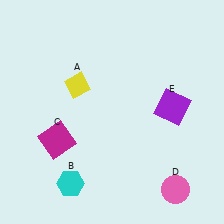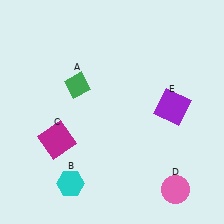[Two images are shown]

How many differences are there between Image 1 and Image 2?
There is 1 difference between the two images.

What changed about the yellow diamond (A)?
In Image 1, A is yellow. In Image 2, it changed to green.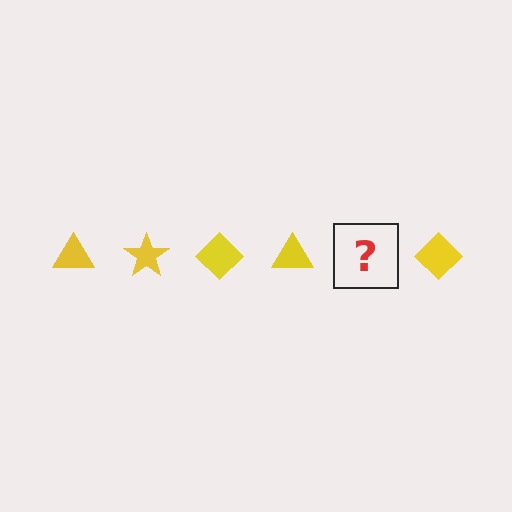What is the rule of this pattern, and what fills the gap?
The rule is that the pattern cycles through triangle, star, diamond shapes in yellow. The gap should be filled with a yellow star.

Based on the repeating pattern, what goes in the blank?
The blank should be a yellow star.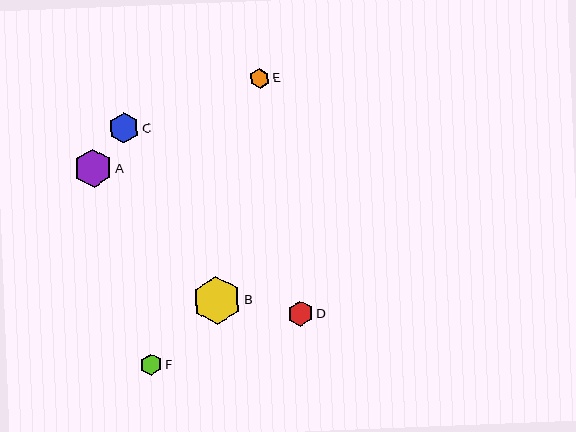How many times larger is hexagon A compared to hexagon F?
Hexagon A is approximately 1.8 times the size of hexagon F.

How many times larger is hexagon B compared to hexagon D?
Hexagon B is approximately 1.9 times the size of hexagon D.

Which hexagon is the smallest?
Hexagon E is the smallest with a size of approximately 20 pixels.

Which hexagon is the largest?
Hexagon B is the largest with a size of approximately 48 pixels.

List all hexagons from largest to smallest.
From largest to smallest: B, A, C, D, F, E.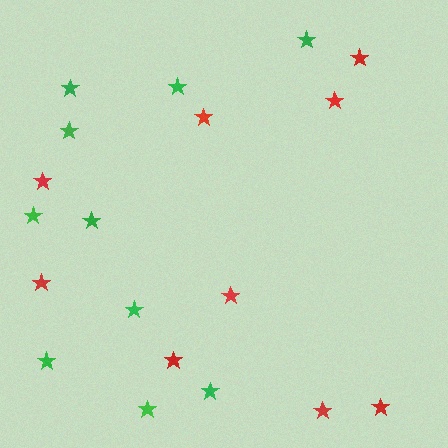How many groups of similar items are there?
There are 2 groups: one group of red stars (9) and one group of green stars (10).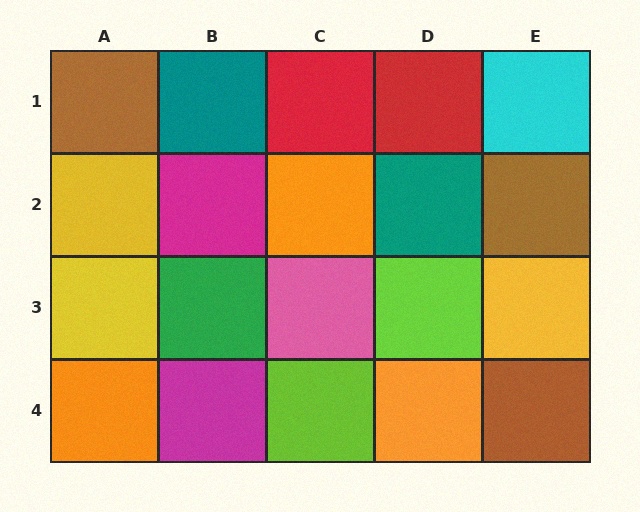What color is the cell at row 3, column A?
Yellow.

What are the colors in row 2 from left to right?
Yellow, magenta, orange, teal, brown.